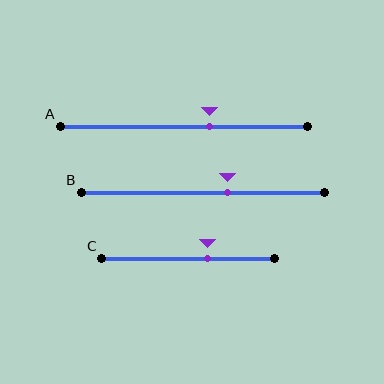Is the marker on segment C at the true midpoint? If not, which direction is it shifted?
No, the marker on segment C is shifted to the right by about 11% of the segment length.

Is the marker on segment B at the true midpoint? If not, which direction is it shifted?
No, the marker on segment B is shifted to the right by about 10% of the segment length.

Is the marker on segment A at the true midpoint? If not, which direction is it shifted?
No, the marker on segment A is shifted to the right by about 10% of the segment length.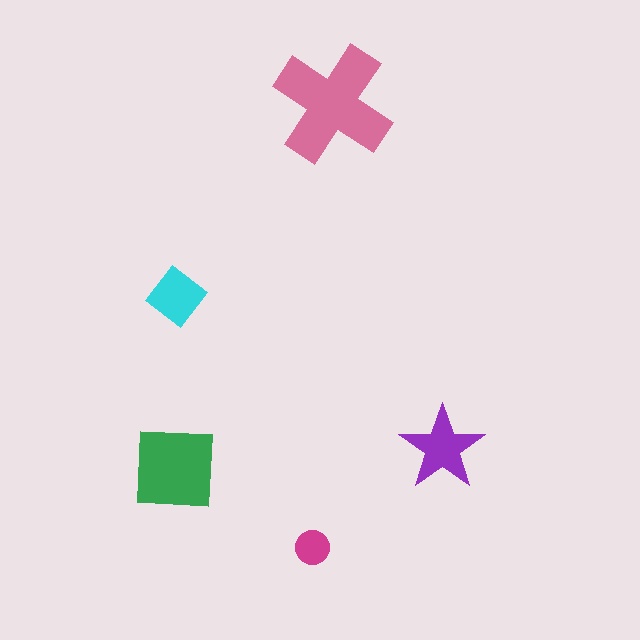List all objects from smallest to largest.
The magenta circle, the cyan diamond, the purple star, the green square, the pink cross.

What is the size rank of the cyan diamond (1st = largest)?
4th.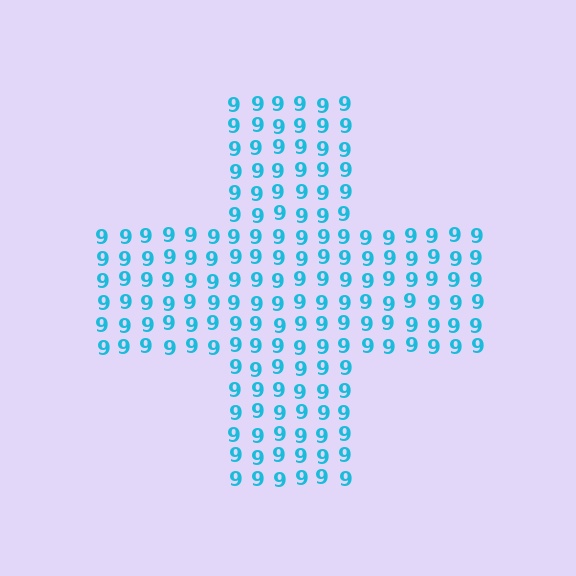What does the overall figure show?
The overall figure shows a cross.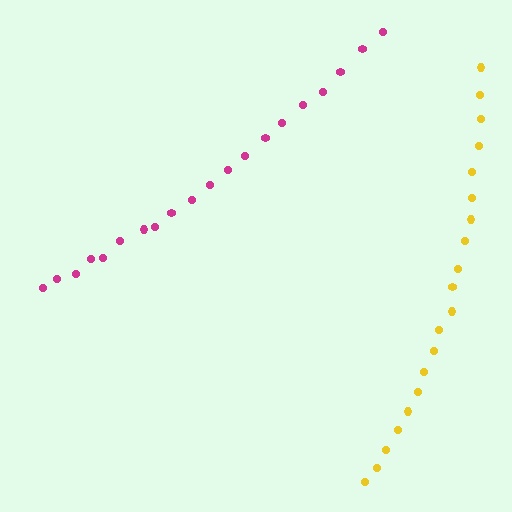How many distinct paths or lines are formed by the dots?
There are 2 distinct paths.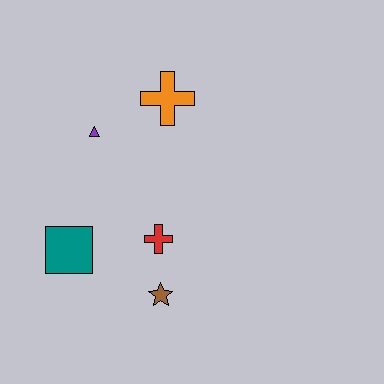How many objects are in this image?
There are 5 objects.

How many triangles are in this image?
There is 1 triangle.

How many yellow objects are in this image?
There are no yellow objects.